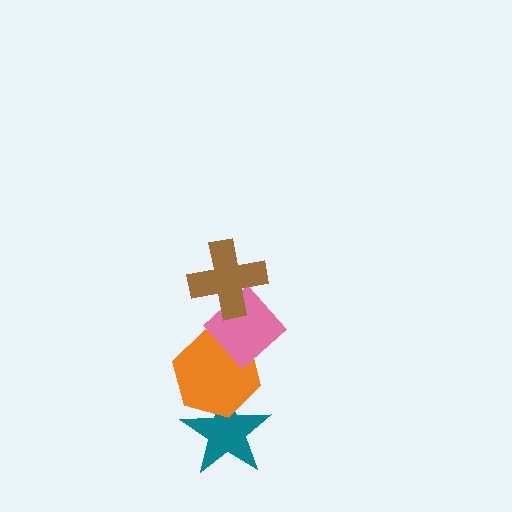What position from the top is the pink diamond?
The pink diamond is 2nd from the top.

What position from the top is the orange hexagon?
The orange hexagon is 3rd from the top.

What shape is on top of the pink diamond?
The brown cross is on top of the pink diamond.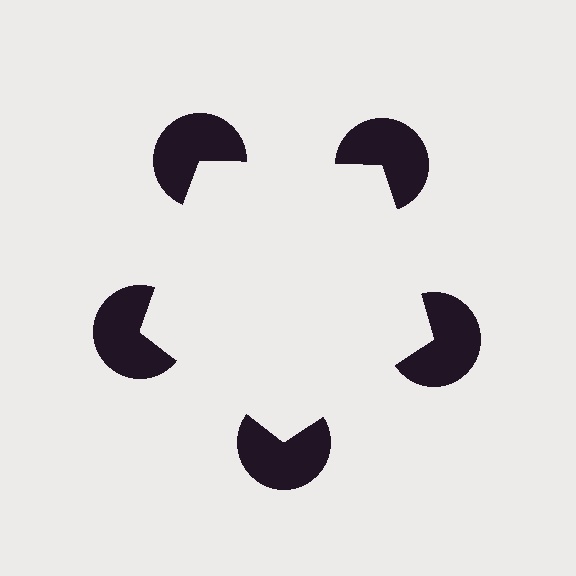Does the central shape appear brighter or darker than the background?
It typically appears slightly brighter than the background, even though no actual brightness change is drawn.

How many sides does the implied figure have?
5 sides.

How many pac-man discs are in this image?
There are 5 — one at each vertex of the illusory pentagon.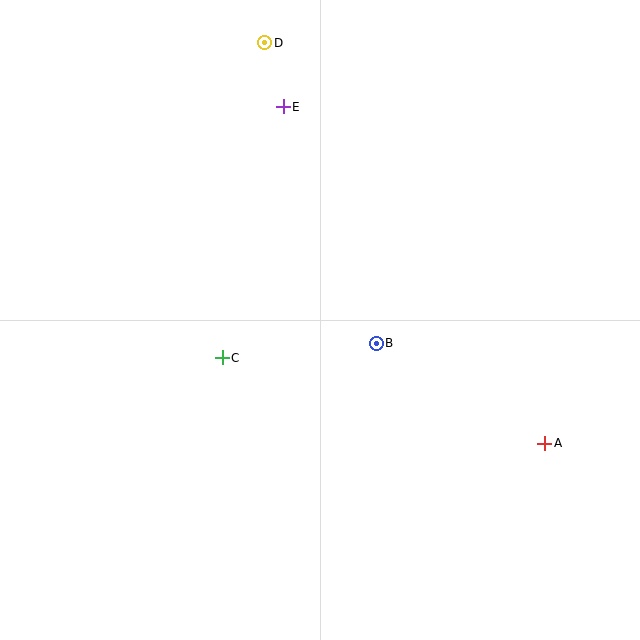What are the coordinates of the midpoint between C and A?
The midpoint between C and A is at (383, 400).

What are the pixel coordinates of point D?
Point D is at (265, 43).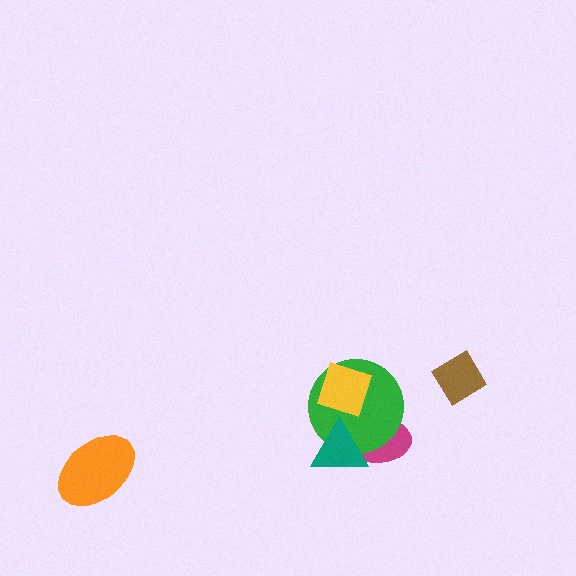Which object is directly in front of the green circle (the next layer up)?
The teal triangle is directly in front of the green circle.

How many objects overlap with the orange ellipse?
0 objects overlap with the orange ellipse.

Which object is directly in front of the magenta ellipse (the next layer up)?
The green circle is directly in front of the magenta ellipse.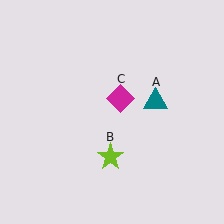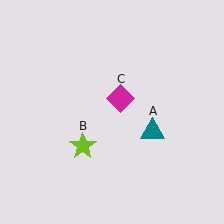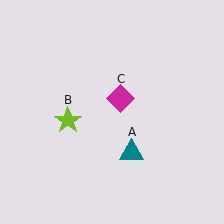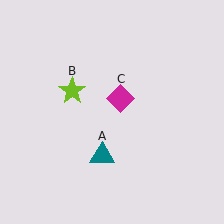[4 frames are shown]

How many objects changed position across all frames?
2 objects changed position: teal triangle (object A), lime star (object B).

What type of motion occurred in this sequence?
The teal triangle (object A), lime star (object B) rotated clockwise around the center of the scene.